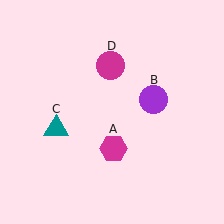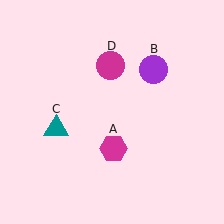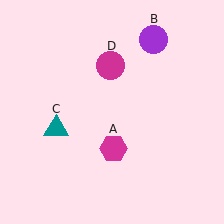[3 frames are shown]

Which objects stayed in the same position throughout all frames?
Magenta hexagon (object A) and teal triangle (object C) and magenta circle (object D) remained stationary.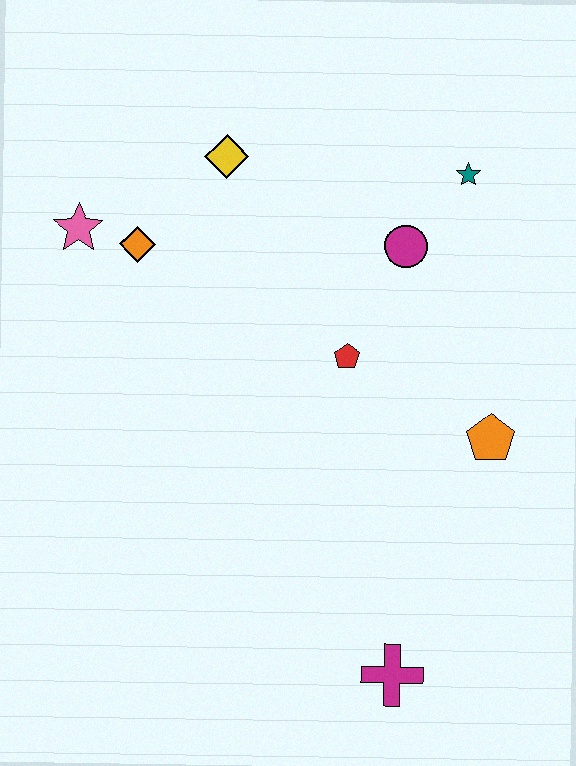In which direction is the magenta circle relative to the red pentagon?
The magenta circle is above the red pentagon.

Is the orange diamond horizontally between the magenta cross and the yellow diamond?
No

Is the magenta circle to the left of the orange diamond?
No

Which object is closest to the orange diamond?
The pink star is closest to the orange diamond.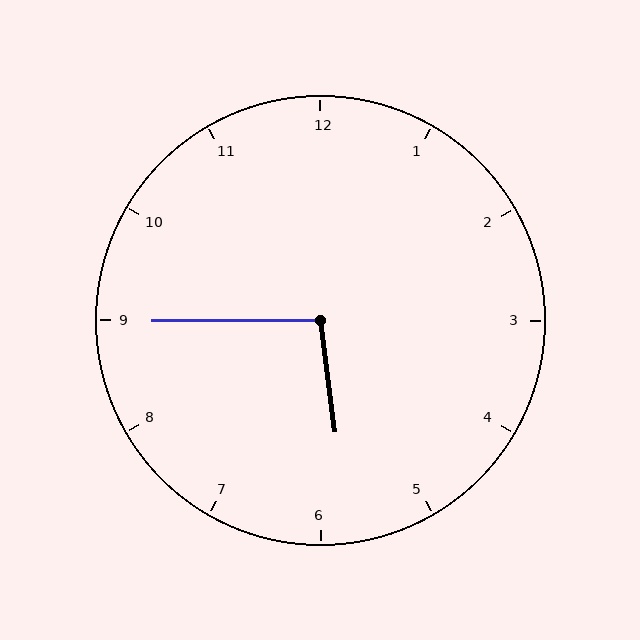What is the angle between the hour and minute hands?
Approximately 98 degrees.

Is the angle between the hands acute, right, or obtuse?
It is obtuse.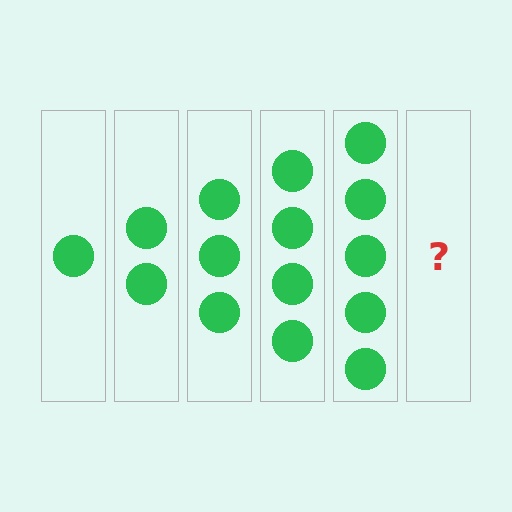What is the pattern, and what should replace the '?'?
The pattern is that each step adds one more circle. The '?' should be 6 circles.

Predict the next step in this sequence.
The next step is 6 circles.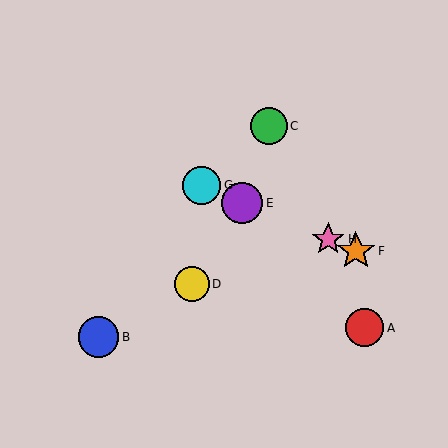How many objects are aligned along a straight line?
4 objects (E, F, G, H) are aligned along a straight line.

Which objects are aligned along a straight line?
Objects E, F, G, H are aligned along a straight line.